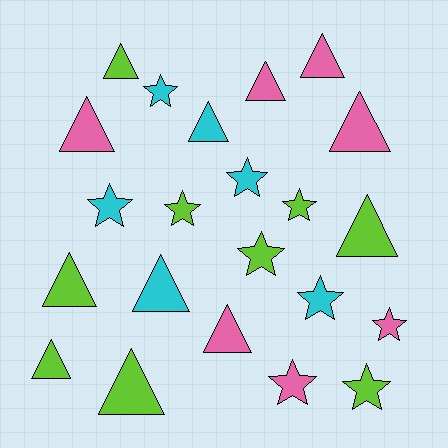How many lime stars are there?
There are 4 lime stars.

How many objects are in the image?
There are 22 objects.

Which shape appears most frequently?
Triangle, with 12 objects.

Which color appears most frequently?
Lime, with 9 objects.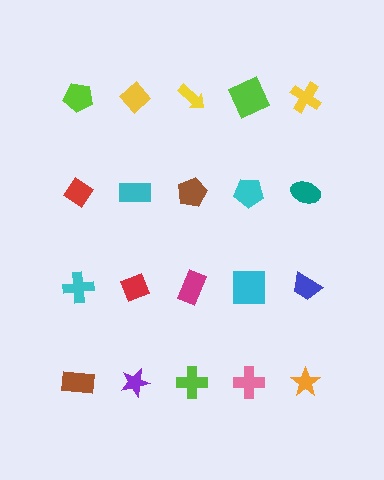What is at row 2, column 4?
A cyan pentagon.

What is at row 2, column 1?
A red diamond.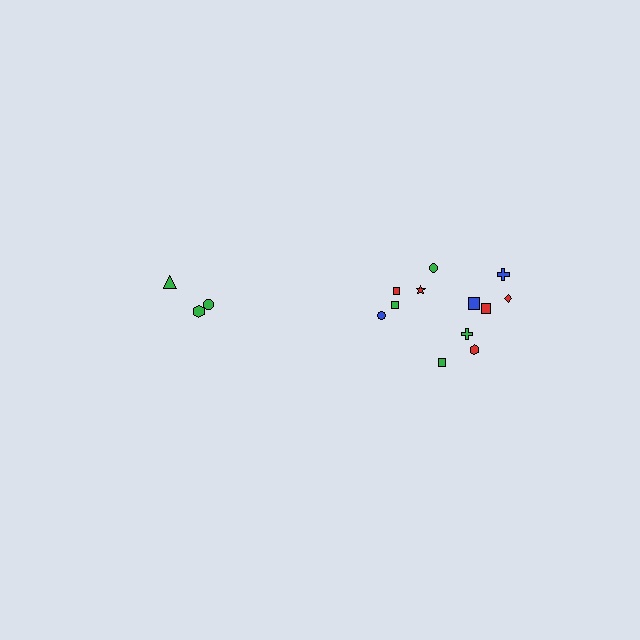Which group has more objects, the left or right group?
The right group.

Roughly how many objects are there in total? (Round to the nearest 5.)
Roughly 15 objects in total.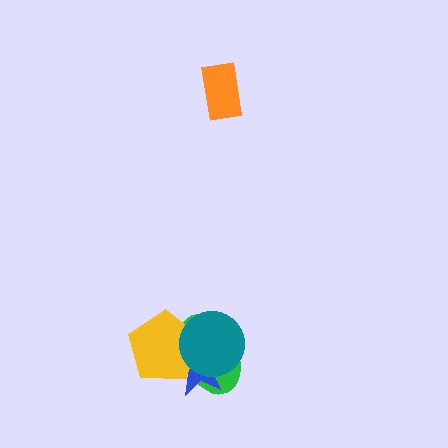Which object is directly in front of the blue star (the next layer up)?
The yellow pentagon is directly in front of the blue star.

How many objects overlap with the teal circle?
3 objects overlap with the teal circle.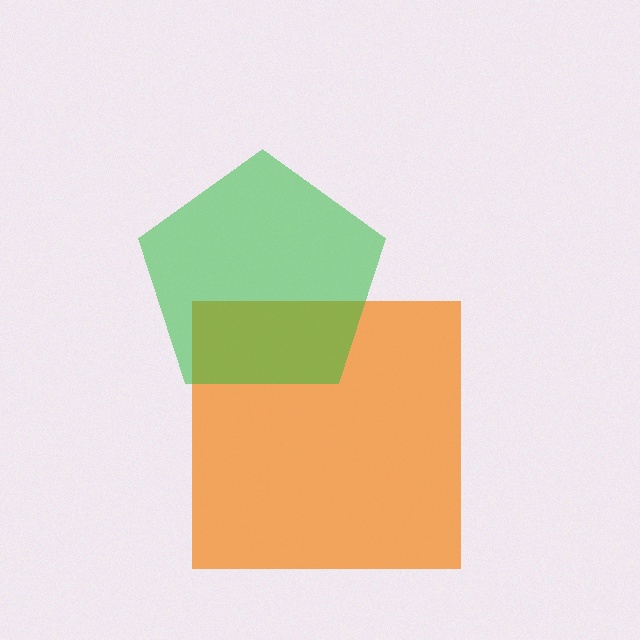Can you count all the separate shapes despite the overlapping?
Yes, there are 2 separate shapes.